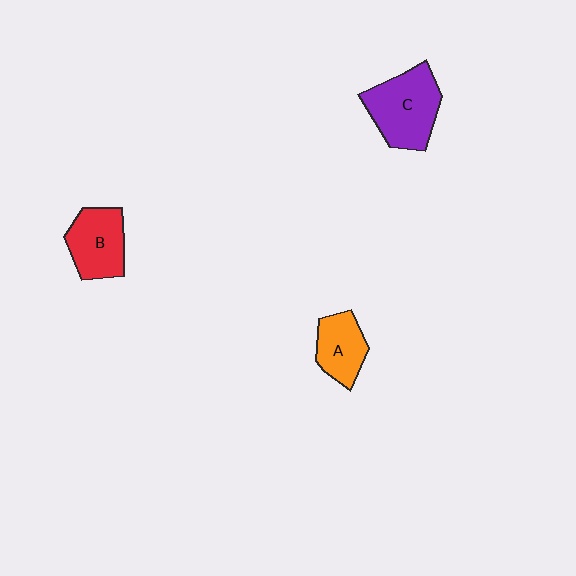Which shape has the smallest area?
Shape A (orange).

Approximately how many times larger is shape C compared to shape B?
Approximately 1.3 times.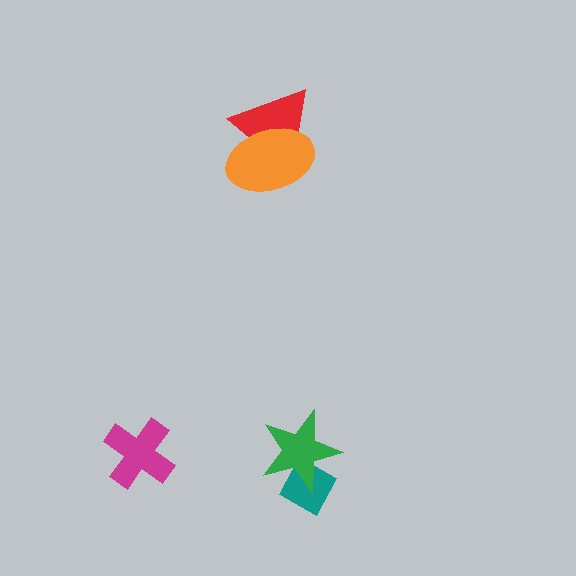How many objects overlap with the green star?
1 object overlaps with the green star.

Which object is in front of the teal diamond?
The green star is in front of the teal diamond.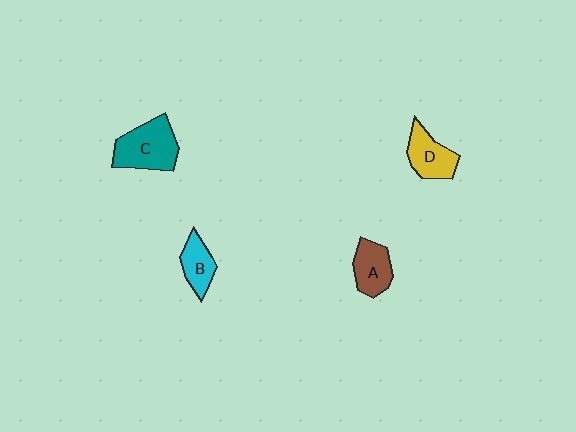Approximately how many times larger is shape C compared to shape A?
Approximately 1.5 times.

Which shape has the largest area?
Shape C (teal).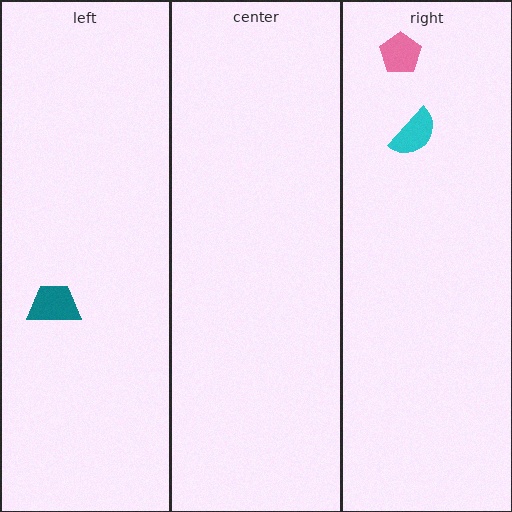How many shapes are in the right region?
2.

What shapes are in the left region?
The teal trapezoid.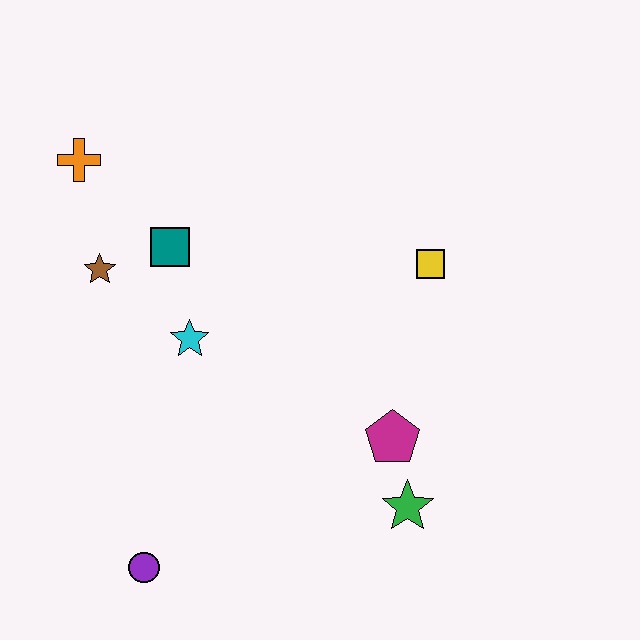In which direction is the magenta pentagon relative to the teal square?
The magenta pentagon is to the right of the teal square.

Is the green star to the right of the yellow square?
No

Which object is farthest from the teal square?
The green star is farthest from the teal square.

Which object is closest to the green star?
The magenta pentagon is closest to the green star.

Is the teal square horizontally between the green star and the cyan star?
No